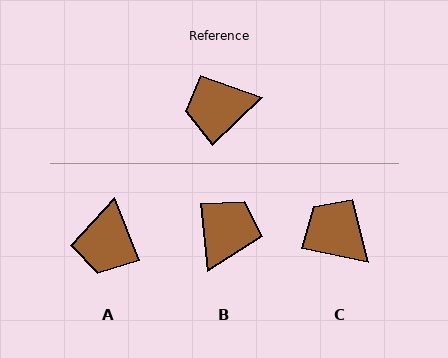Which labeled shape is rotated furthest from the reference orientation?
B, about 128 degrees away.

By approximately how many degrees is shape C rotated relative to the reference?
Approximately 56 degrees clockwise.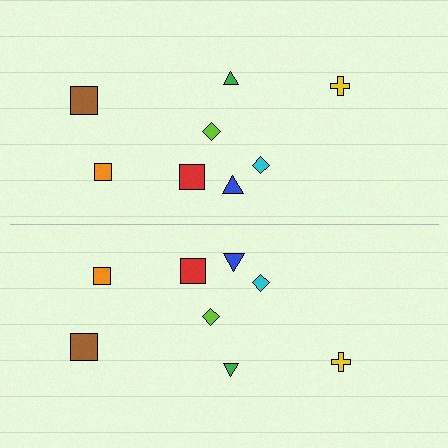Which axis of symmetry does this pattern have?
The pattern has a horizontal axis of symmetry running through the center of the image.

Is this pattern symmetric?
Yes, this pattern has bilateral (reflection) symmetry.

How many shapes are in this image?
There are 16 shapes in this image.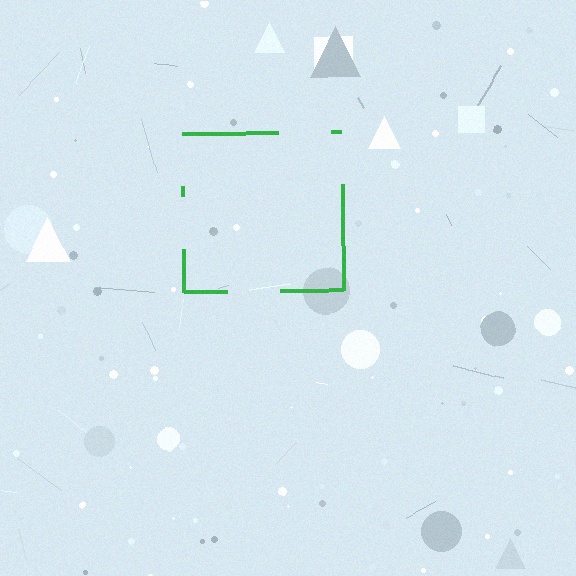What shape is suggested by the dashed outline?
The dashed outline suggests a square.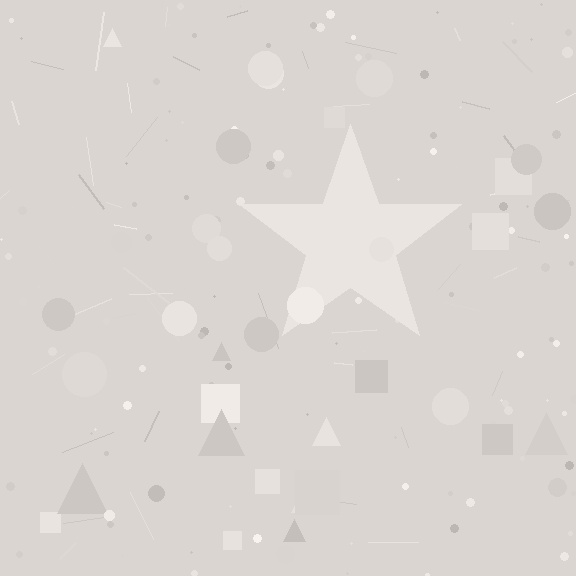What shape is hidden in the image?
A star is hidden in the image.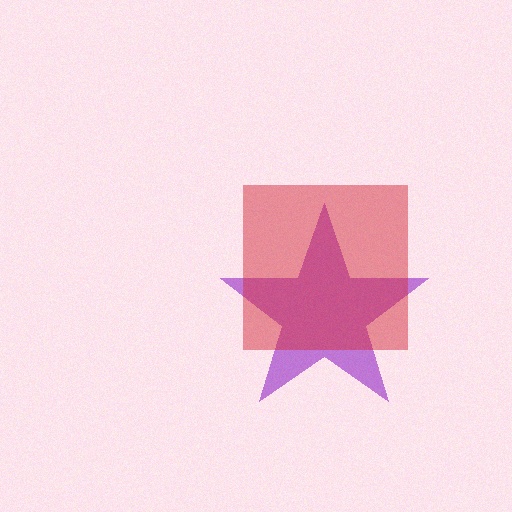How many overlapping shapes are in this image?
There are 2 overlapping shapes in the image.